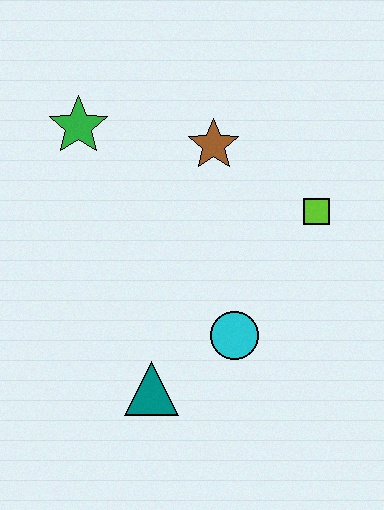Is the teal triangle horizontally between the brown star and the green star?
Yes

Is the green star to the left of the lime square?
Yes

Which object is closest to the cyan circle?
The teal triangle is closest to the cyan circle.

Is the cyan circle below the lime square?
Yes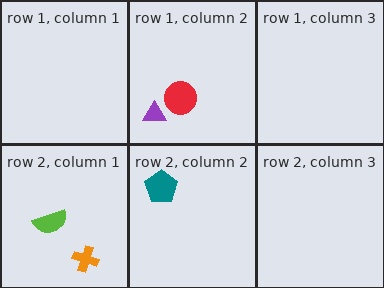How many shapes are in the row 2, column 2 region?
1.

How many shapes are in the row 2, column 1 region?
2.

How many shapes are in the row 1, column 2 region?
2.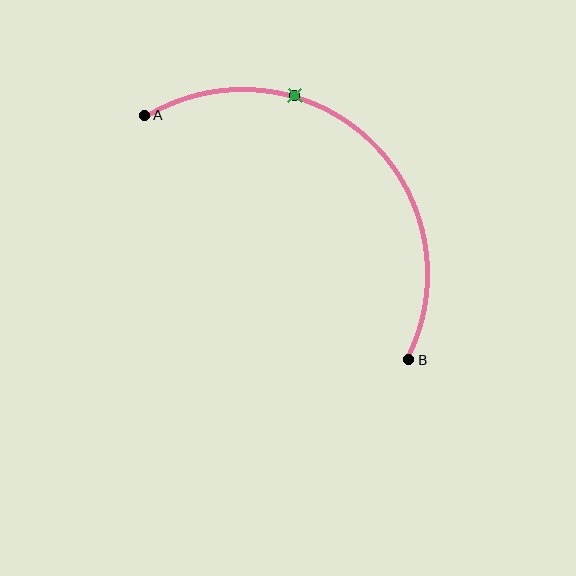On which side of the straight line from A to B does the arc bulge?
The arc bulges above and to the right of the straight line connecting A and B.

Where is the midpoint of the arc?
The arc midpoint is the point on the curve farthest from the straight line joining A and B. It sits above and to the right of that line.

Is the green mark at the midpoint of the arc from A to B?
No. The green mark lies on the arc but is closer to endpoint A. The arc midpoint would be at the point on the curve equidistant along the arc from both A and B.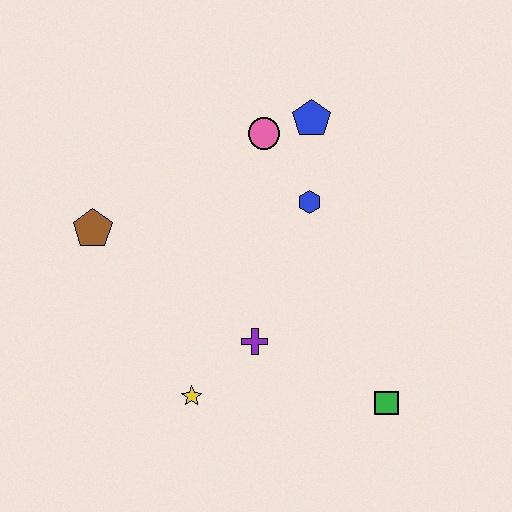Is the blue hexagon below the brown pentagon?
No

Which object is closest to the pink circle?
The blue pentagon is closest to the pink circle.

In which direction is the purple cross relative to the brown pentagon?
The purple cross is to the right of the brown pentagon.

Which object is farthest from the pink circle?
The green square is farthest from the pink circle.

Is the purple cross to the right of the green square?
No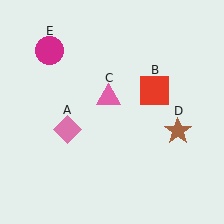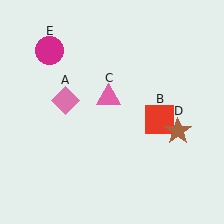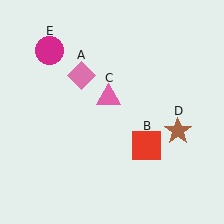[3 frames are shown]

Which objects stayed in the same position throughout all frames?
Pink triangle (object C) and brown star (object D) and magenta circle (object E) remained stationary.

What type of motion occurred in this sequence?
The pink diamond (object A), red square (object B) rotated clockwise around the center of the scene.